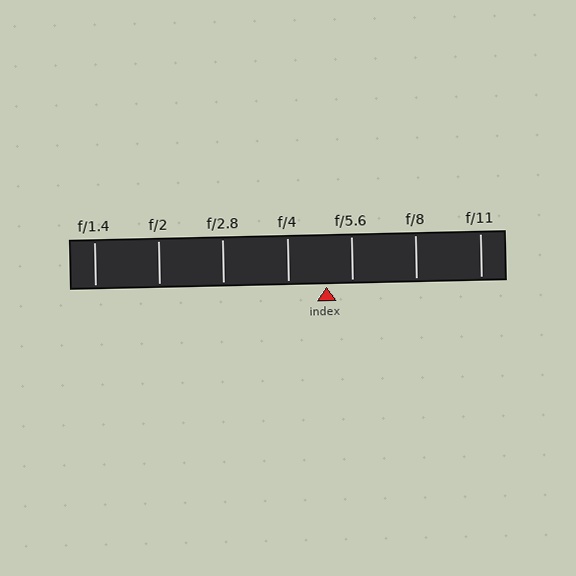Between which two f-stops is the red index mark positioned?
The index mark is between f/4 and f/5.6.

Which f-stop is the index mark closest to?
The index mark is closest to f/5.6.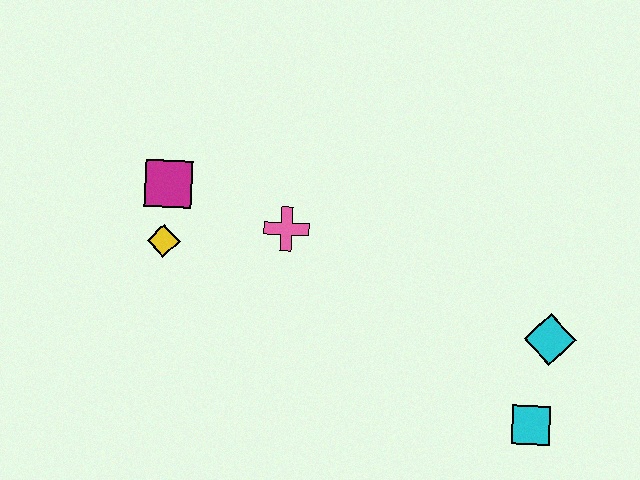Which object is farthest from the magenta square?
The cyan square is farthest from the magenta square.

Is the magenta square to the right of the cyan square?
No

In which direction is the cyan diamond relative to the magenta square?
The cyan diamond is to the right of the magenta square.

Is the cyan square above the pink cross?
No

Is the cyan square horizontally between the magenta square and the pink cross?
No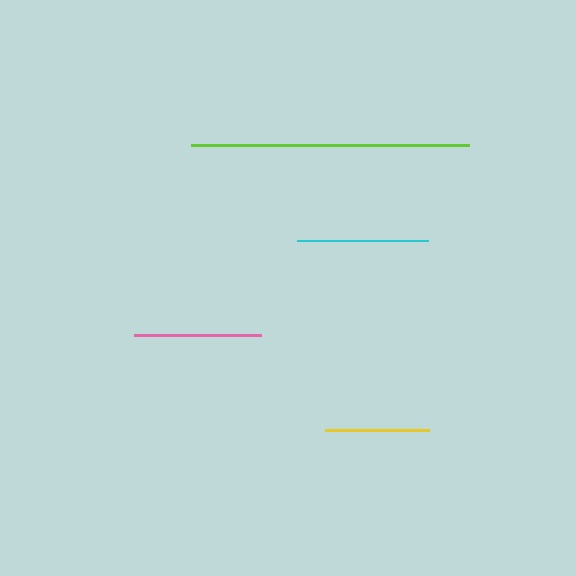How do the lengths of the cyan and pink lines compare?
The cyan and pink lines are approximately the same length.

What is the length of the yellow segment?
The yellow segment is approximately 103 pixels long.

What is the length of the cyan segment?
The cyan segment is approximately 132 pixels long.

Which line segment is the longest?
The lime line is the longest at approximately 279 pixels.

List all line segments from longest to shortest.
From longest to shortest: lime, cyan, pink, yellow.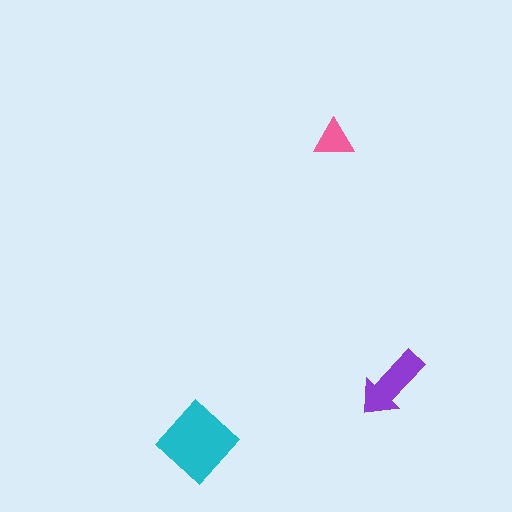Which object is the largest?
The cyan diamond.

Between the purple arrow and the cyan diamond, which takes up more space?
The cyan diamond.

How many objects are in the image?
There are 3 objects in the image.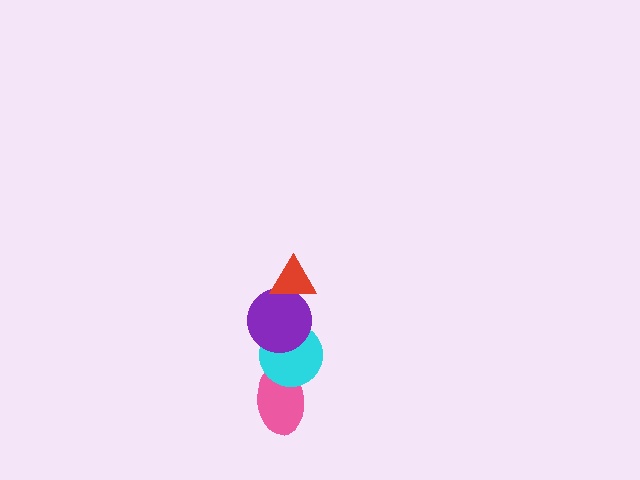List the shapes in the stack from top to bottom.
From top to bottom: the red triangle, the purple circle, the cyan circle, the pink ellipse.